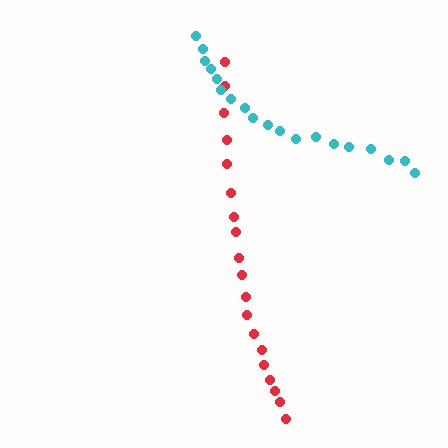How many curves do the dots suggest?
There are 2 distinct paths.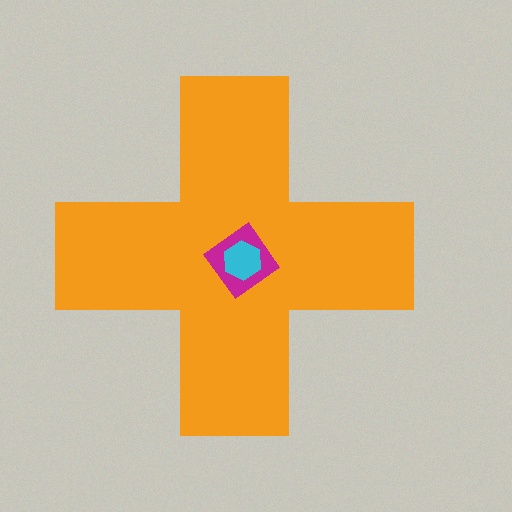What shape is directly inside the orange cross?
The magenta diamond.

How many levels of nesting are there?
3.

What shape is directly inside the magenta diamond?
The cyan hexagon.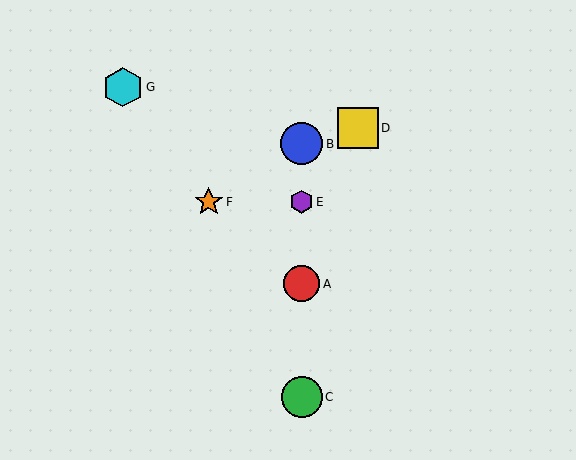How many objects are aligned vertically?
4 objects (A, B, C, E) are aligned vertically.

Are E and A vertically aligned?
Yes, both are at x≈302.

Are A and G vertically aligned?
No, A is at x≈302 and G is at x≈123.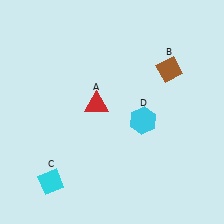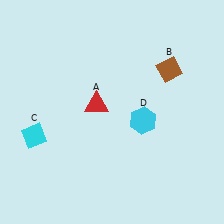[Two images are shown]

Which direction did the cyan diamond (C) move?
The cyan diamond (C) moved up.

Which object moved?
The cyan diamond (C) moved up.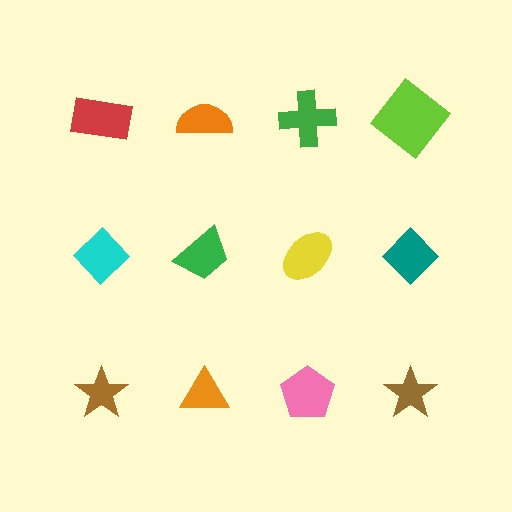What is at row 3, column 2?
An orange triangle.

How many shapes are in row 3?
4 shapes.